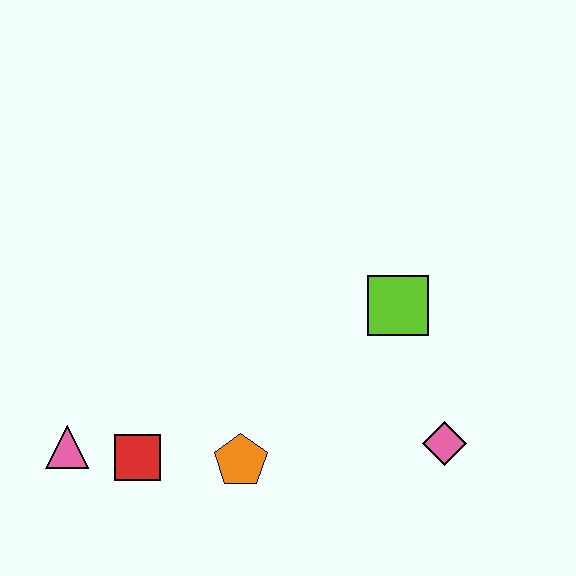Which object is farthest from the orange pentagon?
The lime square is farthest from the orange pentagon.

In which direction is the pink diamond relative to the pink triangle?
The pink diamond is to the right of the pink triangle.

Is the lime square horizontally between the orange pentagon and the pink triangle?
No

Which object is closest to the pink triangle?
The red square is closest to the pink triangle.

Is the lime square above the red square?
Yes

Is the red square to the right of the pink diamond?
No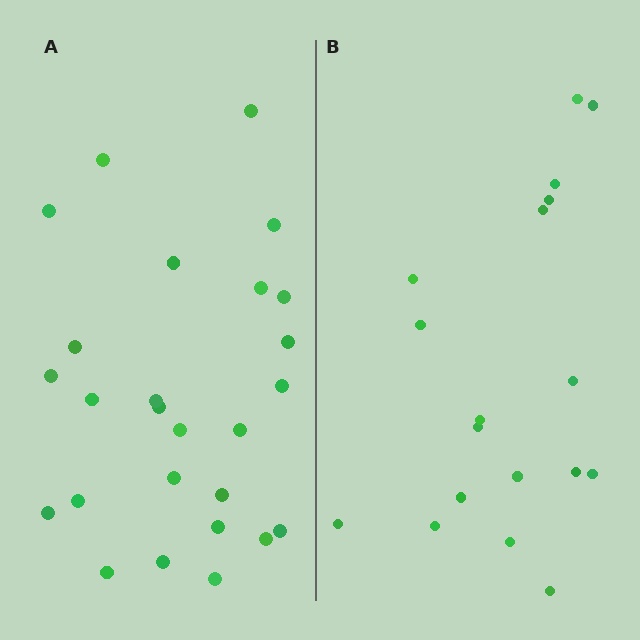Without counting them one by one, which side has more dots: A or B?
Region A (the left region) has more dots.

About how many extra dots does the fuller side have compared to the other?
Region A has roughly 8 or so more dots than region B.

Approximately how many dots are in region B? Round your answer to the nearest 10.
About 20 dots. (The exact count is 18, which rounds to 20.)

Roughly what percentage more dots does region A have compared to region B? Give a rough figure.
About 45% more.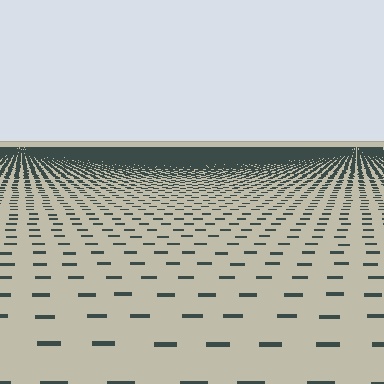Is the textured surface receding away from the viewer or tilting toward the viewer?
The surface is receding away from the viewer. Texture elements get smaller and denser toward the top.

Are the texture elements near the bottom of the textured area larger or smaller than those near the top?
Larger. Near the bottom, elements are closer to the viewer and appear at a bigger on-screen size.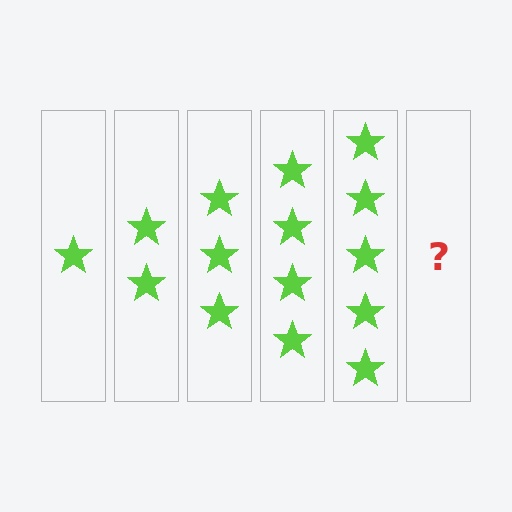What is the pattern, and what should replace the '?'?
The pattern is that each step adds one more star. The '?' should be 6 stars.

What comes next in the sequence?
The next element should be 6 stars.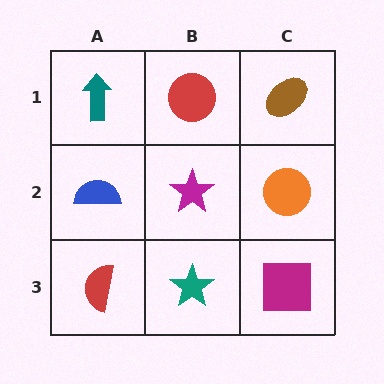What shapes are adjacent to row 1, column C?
An orange circle (row 2, column C), a red circle (row 1, column B).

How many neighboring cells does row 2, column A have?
3.